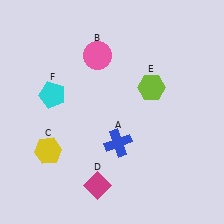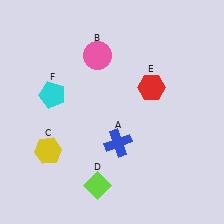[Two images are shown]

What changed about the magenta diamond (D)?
In Image 1, D is magenta. In Image 2, it changed to lime.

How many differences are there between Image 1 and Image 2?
There are 2 differences between the two images.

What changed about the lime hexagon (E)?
In Image 1, E is lime. In Image 2, it changed to red.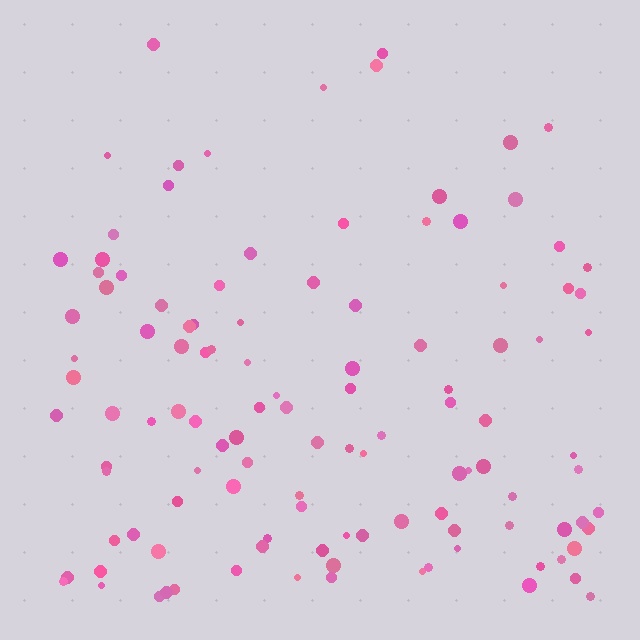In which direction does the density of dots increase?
From top to bottom, with the bottom side densest.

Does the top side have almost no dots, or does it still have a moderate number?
Still a moderate number, just noticeably fewer than the bottom.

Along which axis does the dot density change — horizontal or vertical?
Vertical.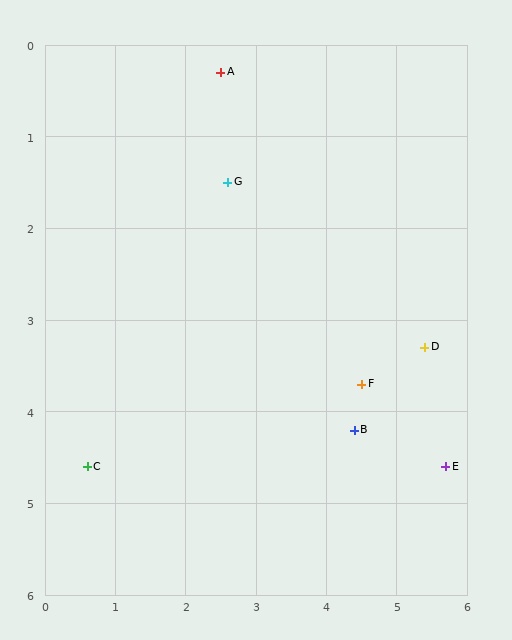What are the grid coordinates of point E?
Point E is at approximately (5.7, 4.6).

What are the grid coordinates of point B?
Point B is at approximately (4.4, 4.2).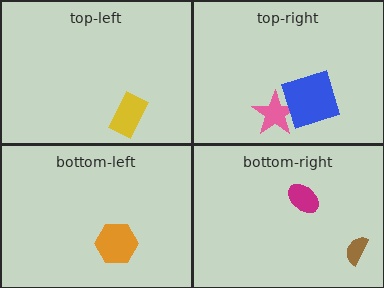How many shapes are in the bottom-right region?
2.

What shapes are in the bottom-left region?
The orange hexagon.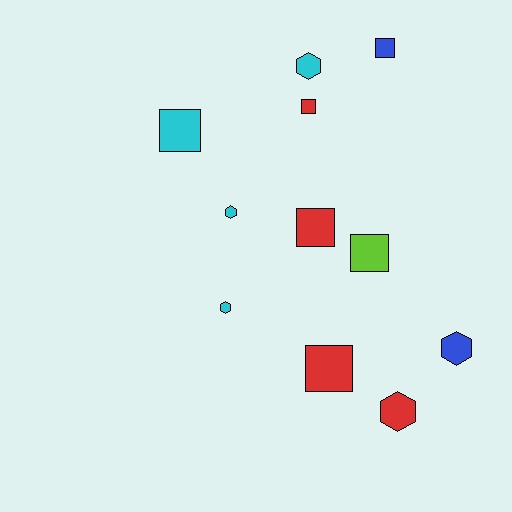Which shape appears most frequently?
Square, with 6 objects.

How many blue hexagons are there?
There is 1 blue hexagon.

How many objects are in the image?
There are 11 objects.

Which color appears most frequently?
Cyan, with 4 objects.